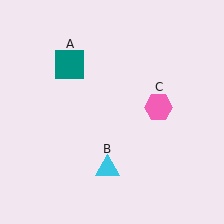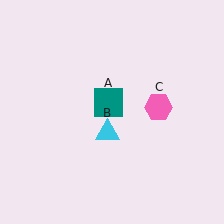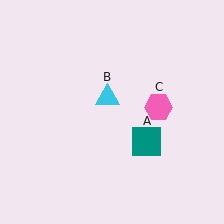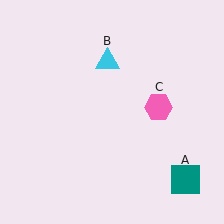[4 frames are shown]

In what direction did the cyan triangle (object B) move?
The cyan triangle (object B) moved up.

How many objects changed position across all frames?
2 objects changed position: teal square (object A), cyan triangle (object B).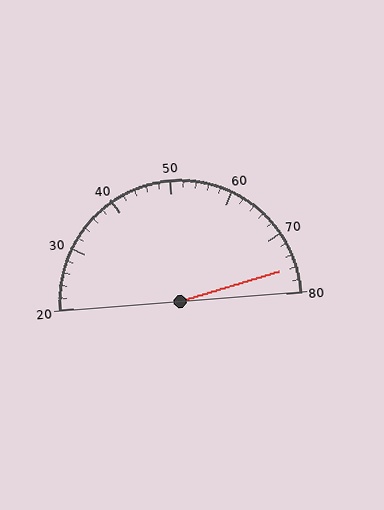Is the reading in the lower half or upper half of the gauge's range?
The reading is in the upper half of the range (20 to 80).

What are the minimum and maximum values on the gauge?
The gauge ranges from 20 to 80.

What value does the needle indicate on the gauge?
The needle indicates approximately 76.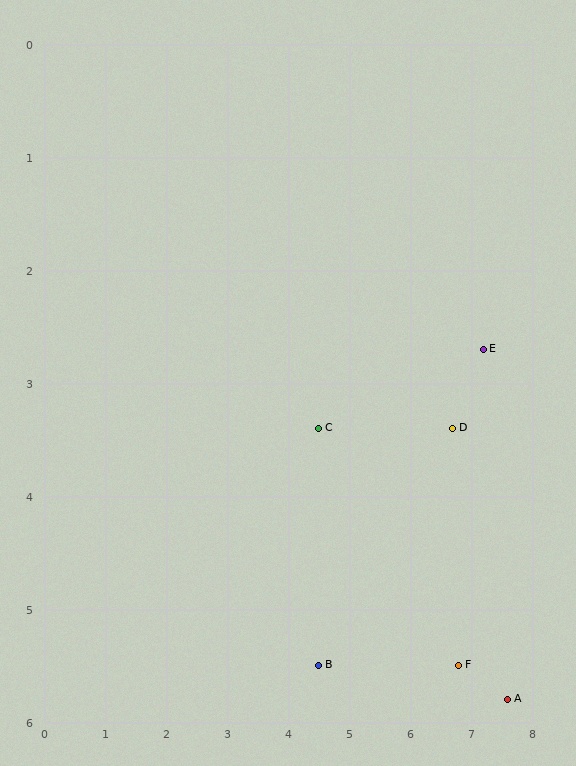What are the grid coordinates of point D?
Point D is at approximately (6.7, 3.4).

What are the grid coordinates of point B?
Point B is at approximately (4.5, 5.5).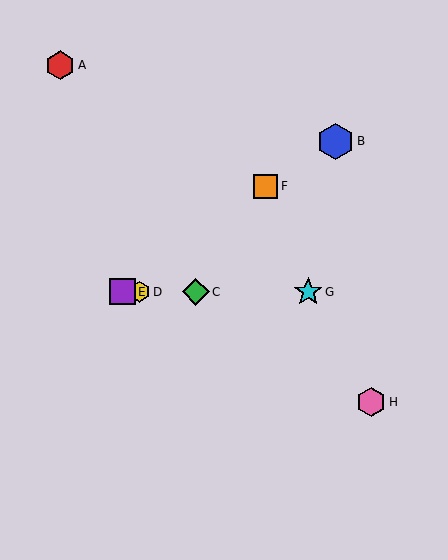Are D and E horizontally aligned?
Yes, both are at y≈292.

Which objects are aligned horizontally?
Objects C, D, E, G are aligned horizontally.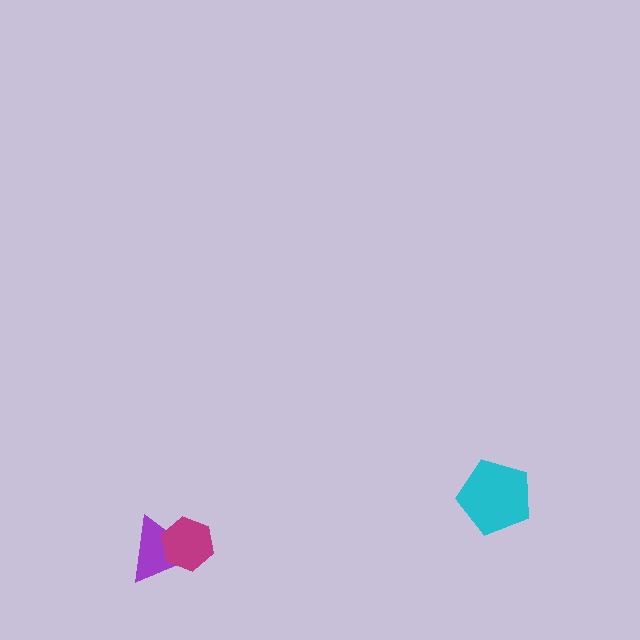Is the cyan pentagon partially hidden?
No, no other shape covers it.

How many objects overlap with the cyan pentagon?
0 objects overlap with the cyan pentagon.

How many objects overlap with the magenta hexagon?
1 object overlaps with the magenta hexagon.